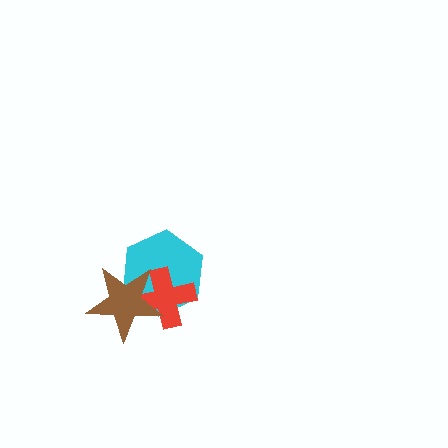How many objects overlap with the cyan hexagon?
2 objects overlap with the cyan hexagon.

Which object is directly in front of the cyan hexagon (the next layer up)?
The red cross is directly in front of the cyan hexagon.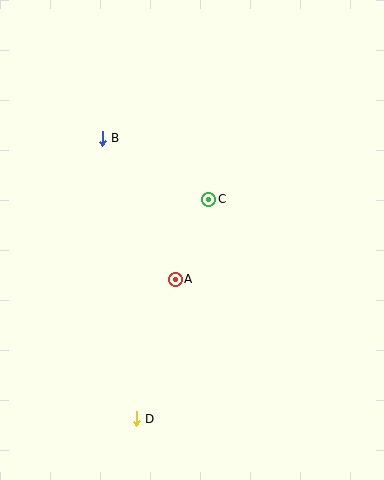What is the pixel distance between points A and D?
The distance between A and D is 145 pixels.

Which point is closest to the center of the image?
Point A at (175, 279) is closest to the center.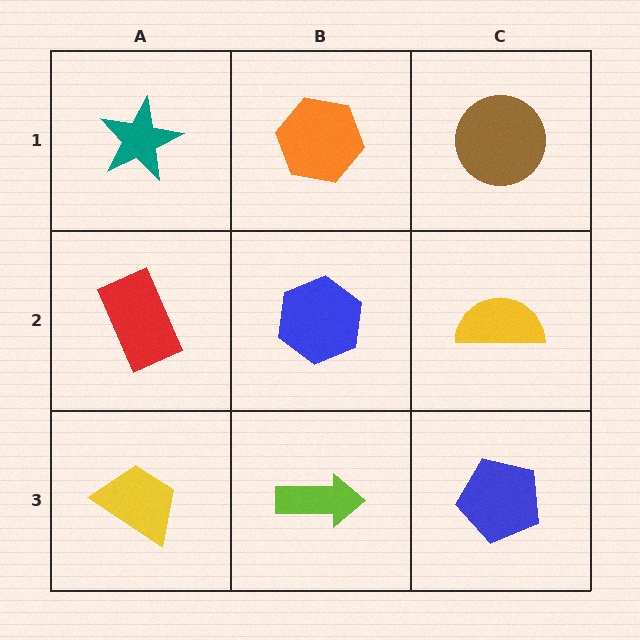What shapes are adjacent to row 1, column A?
A red rectangle (row 2, column A), an orange hexagon (row 1, column B).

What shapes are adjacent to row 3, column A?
A red rectangle (row 2, column A), a lime arrow (row 3, column B).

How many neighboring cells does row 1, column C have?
2.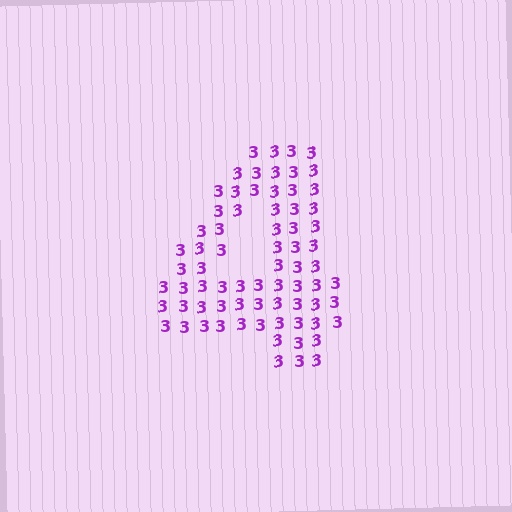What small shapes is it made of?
It is made of small digit 3's.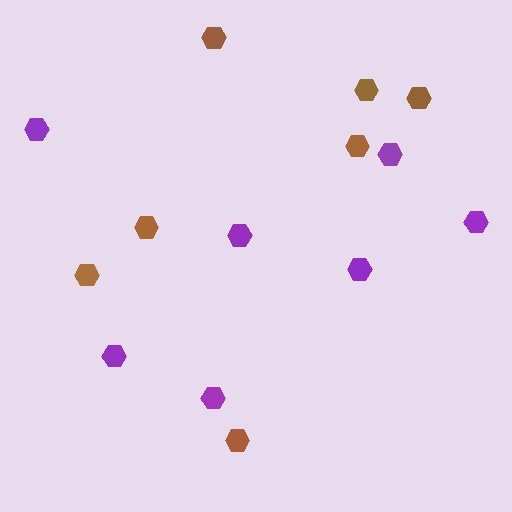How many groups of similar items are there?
There are 2 groups: one group of purple hexagons (7) and one group of brown hexagons (7).